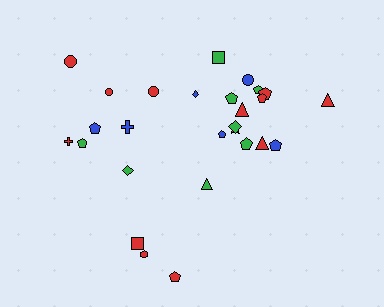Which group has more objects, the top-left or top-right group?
The top-right group.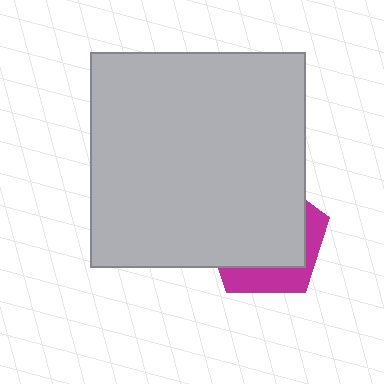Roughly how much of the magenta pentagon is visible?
A small part of it is visible (roughly 30%).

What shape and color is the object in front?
The object in front is a light gray square.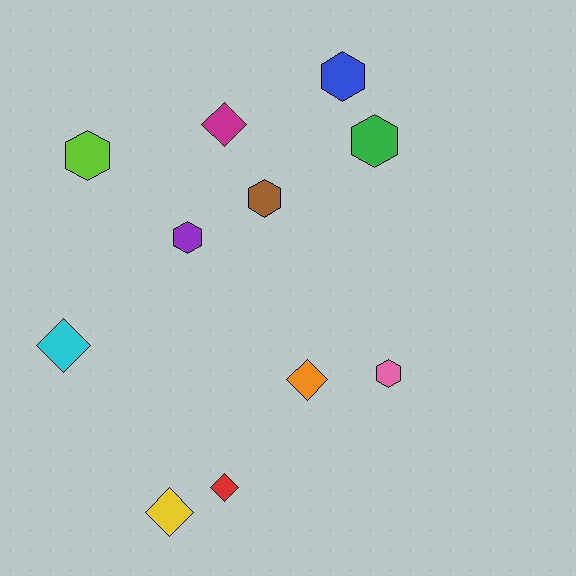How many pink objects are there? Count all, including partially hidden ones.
There is 1 pink object.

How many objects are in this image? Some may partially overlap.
There are 11 objects.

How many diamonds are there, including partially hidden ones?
There are 5 diamonds.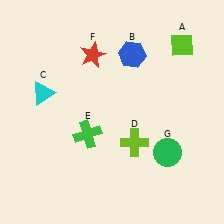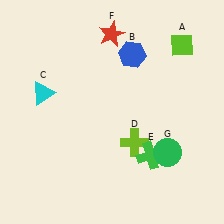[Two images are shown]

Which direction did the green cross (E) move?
The green cross (E) moved right.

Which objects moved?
The objects that moved are: the green cross (E), the red star (F).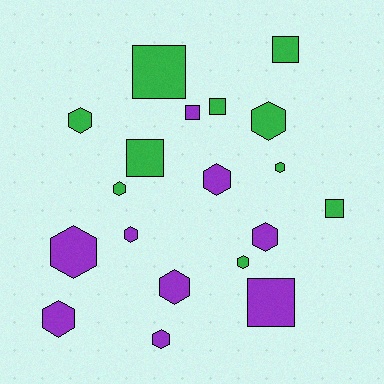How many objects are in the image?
There are 19 objects.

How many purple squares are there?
There are 2 purple squares.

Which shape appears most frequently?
Hexagon, with 12 objects.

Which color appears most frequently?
Green, with 10 objects.